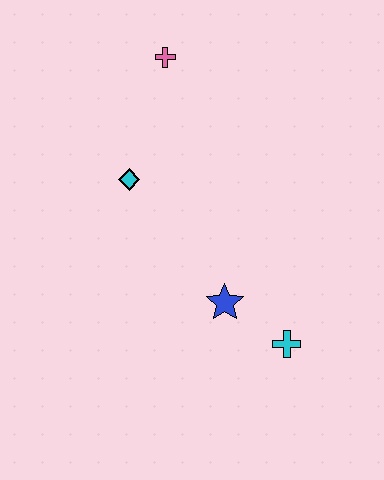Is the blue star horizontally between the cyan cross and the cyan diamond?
Yes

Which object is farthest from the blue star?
The pink cross is farthest from the blue star.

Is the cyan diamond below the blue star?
No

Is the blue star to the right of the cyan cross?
No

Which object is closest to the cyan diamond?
The pink cross is closest to the cyan diamond.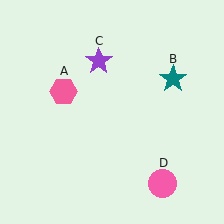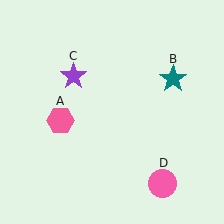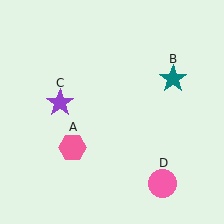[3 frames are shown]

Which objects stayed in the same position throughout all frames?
Teal star (object B) and pink circle (object D) remained stationary.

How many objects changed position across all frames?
2 objects changed position: pink hexagon (object A), purple star (object C).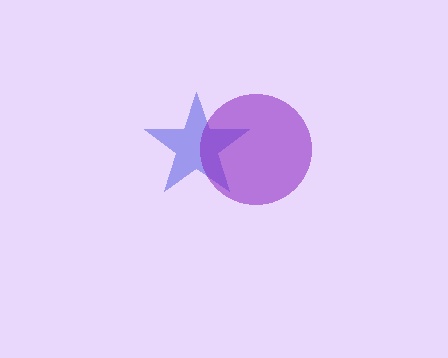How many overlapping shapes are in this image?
There are 2 overlapping shapes in the image.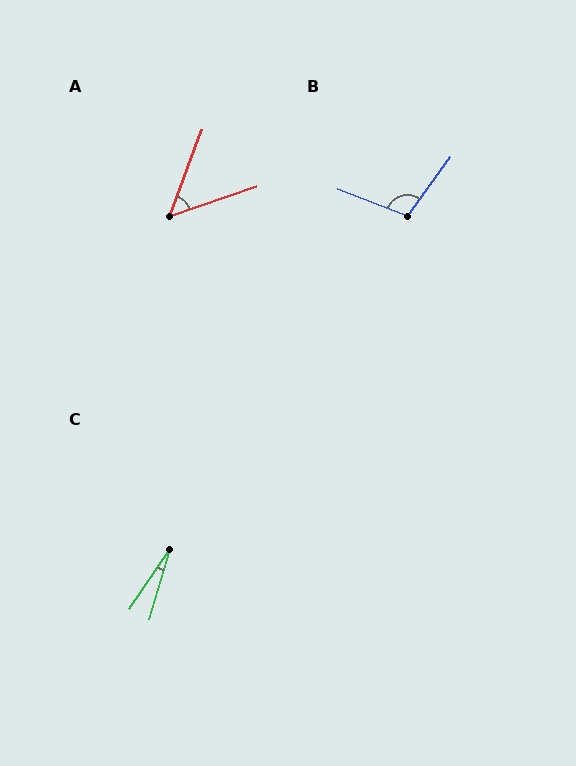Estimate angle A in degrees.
Approximately 51 degrees.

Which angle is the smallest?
C, at approximately 18 degrees.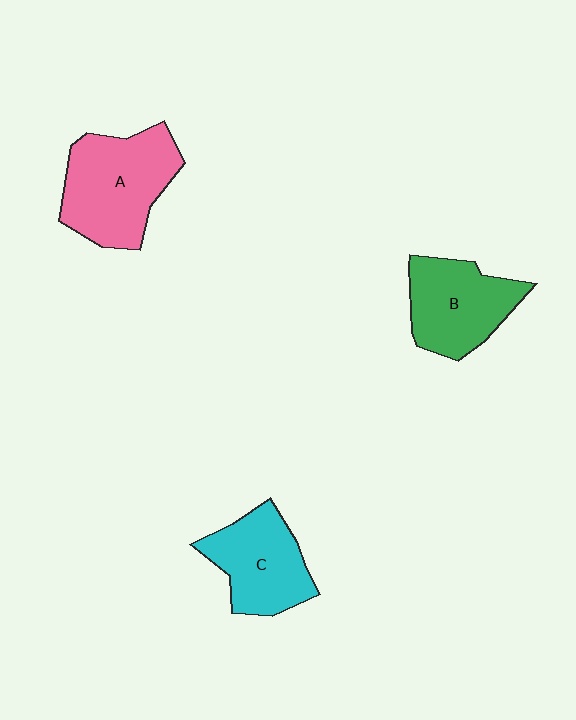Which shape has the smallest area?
Shape C (cyan).